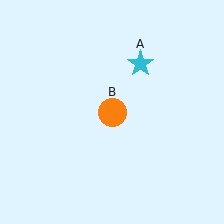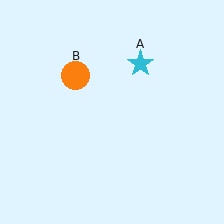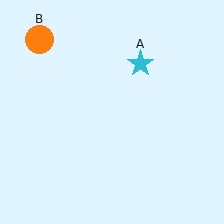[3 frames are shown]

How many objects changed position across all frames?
1 object changed position: orange circle (object B).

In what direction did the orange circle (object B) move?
The orange circle (object B) moved up and to the left.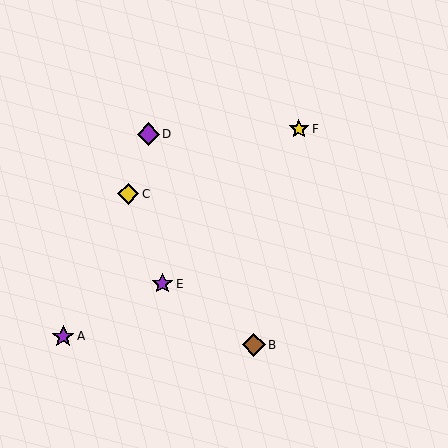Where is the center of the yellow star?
The center of the yellow star is at (299, 129).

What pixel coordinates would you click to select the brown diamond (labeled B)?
Click at (254, 345) to select the brown diamond B.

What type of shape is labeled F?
Shape F is a yellow star.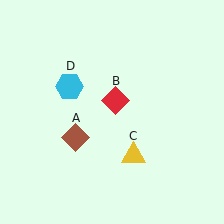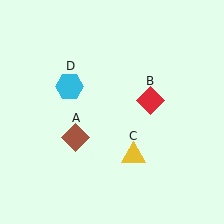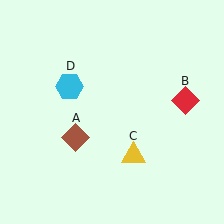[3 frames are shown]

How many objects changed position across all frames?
1 object changed position: red diamond (object B).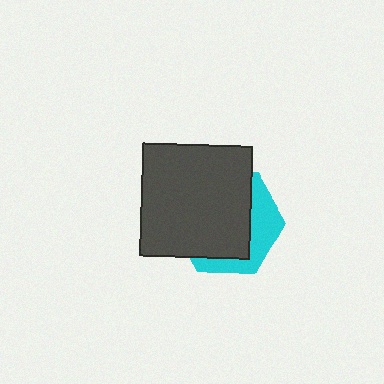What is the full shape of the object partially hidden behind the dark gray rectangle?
The partially hidden object is a cyan hexagon.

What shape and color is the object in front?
The object in front is a dark gray rectangle.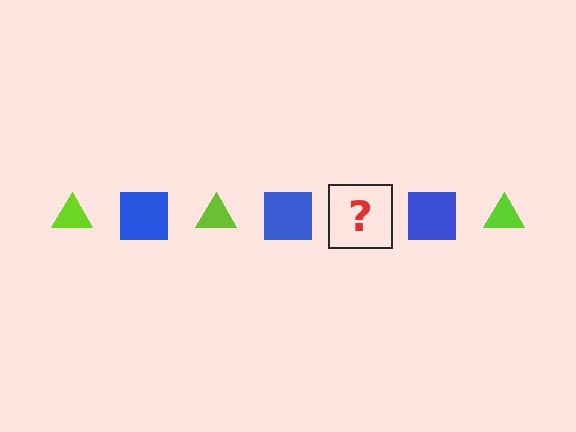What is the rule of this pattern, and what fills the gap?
The rule is that the pattern alternates between lime triangle and blue square. The gap should be filled with a lime triangle.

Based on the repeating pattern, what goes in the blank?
The blank should be a lime triangle.